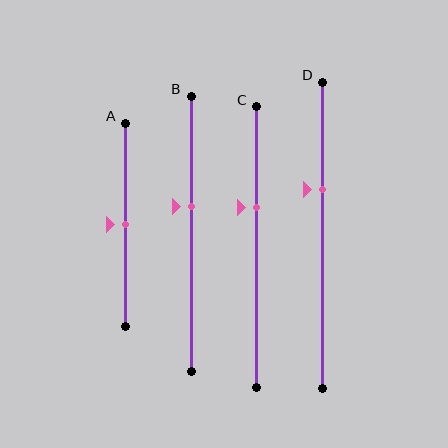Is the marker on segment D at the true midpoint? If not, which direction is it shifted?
No, the marker on segment D is shifted upward by about 15% of the segment length.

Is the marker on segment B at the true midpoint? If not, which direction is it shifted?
No, the marker on segment B is shifted upward by about 10% of the segment length.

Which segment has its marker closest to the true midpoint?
Segment A has its marker closest to the true midpoint.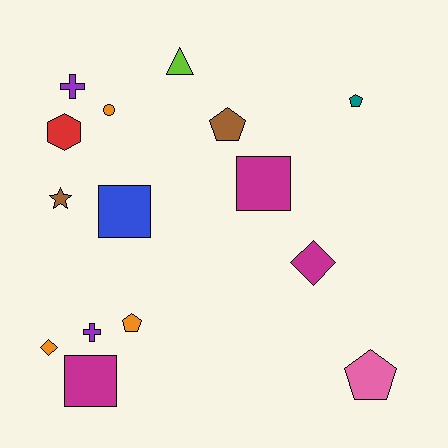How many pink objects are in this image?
There is 1 pink object.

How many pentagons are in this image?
There are 4 pentagons.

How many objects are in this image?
There are 15 objects.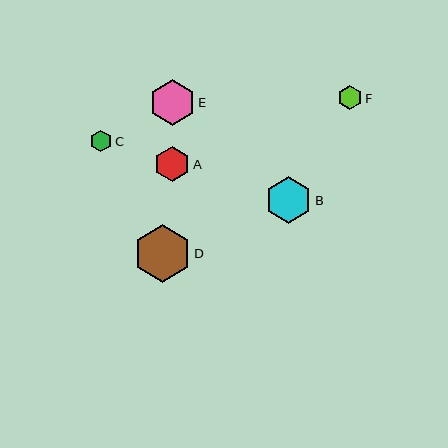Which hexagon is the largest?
Hexagon D is the largest with a size of approximately 57 pixels.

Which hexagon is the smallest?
Hexagon C is the smallest with a size of approximately 22 pixels.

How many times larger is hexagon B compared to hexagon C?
Hexagon B is approximately 2.2 times the size of hexagon C.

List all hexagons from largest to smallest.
From largest to smallest: D, B, E, A, F, C.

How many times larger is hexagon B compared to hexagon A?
Hexagon B is approximately 1.3 times the size of hexagon A.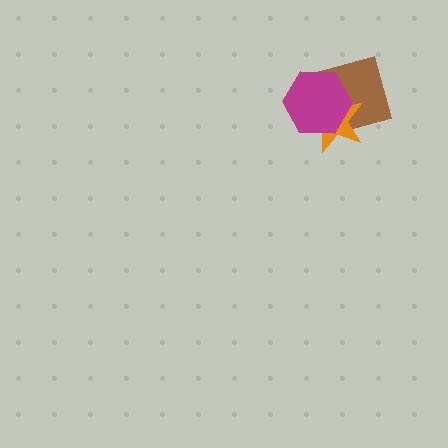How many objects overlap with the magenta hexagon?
2 objects overlap with the magenta hexagon.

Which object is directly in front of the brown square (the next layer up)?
The orange star is directly in front of the brown square.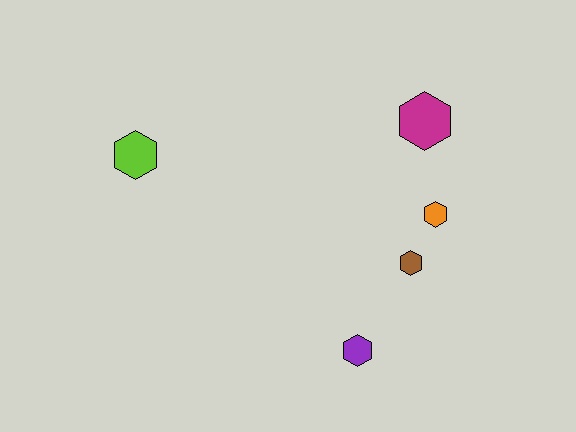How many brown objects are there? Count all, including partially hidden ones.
There is 1 brown object.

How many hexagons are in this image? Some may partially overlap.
There are 5 hexagons.